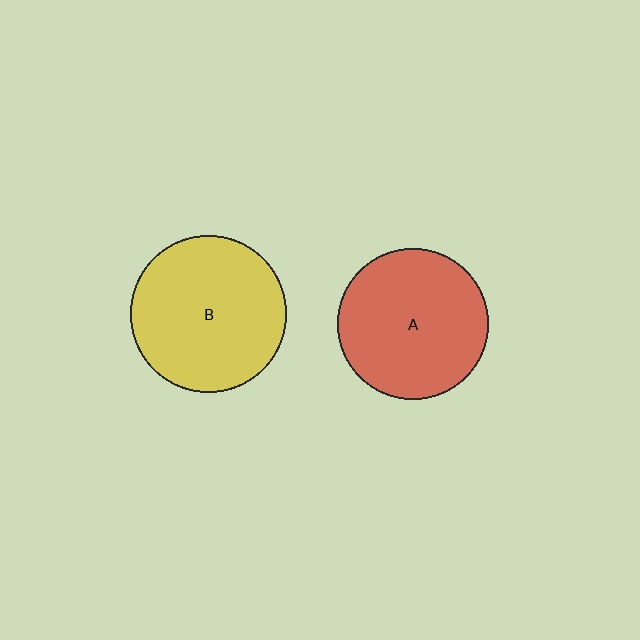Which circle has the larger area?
Circle B (yellow).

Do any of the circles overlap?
No, none of the circles overlap.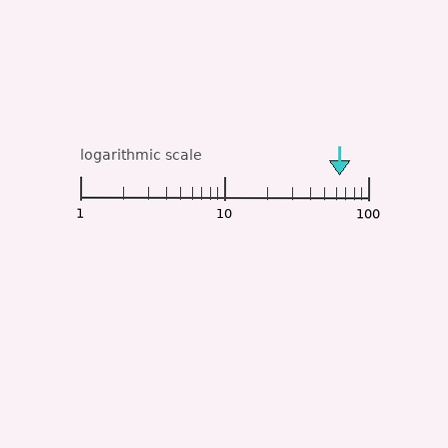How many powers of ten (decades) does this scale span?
The scale spans 2 decades, from 1 to 100.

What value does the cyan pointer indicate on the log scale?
The pointer indicates approximately 63.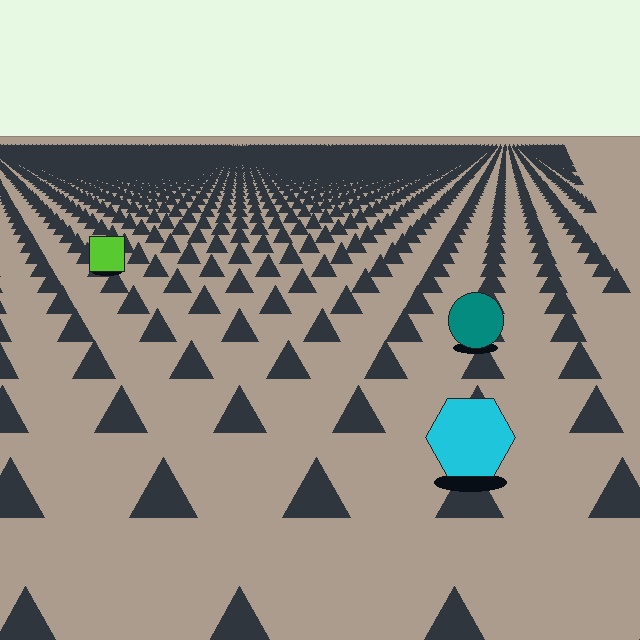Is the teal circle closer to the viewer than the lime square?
Yes. The teal circle is closer — you can tell from the texture gradient: the ground texture is coarser near it.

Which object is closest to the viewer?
The cyan hexagon is closest. The texture marks near it are larger and more spread out.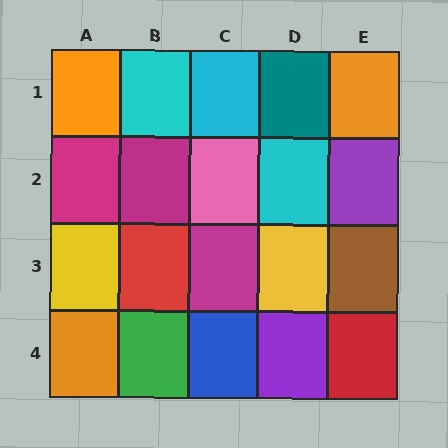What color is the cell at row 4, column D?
Purple.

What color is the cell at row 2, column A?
Magenta.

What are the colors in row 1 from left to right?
Orange, cyan, cyan, teal, orange.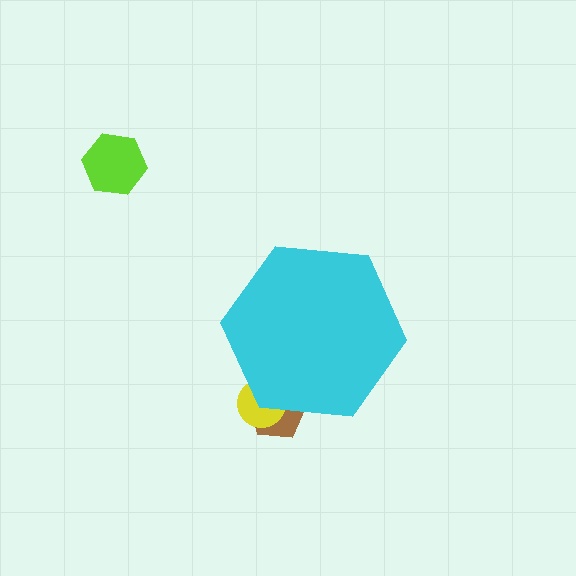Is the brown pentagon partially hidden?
Yes, the brown pentagon is partially hidden behind the cyan hexagon.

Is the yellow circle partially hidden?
Yes, the yellow circle is partially hidden behind the cyan hexagon.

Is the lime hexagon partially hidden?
No, the lime hexagon is fully visible.